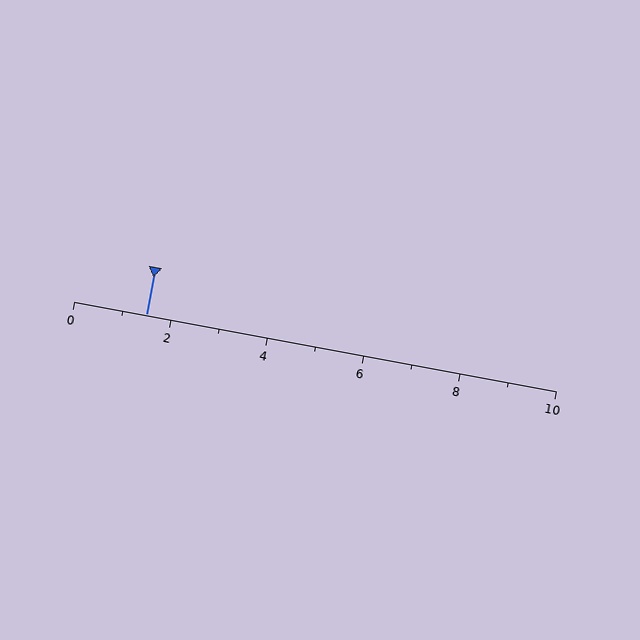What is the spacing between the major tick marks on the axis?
The major ticks are spaced 2 apart.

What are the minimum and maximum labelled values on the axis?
The axis runs from 0 to 10.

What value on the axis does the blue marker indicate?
The marker indicates approximately 1.5.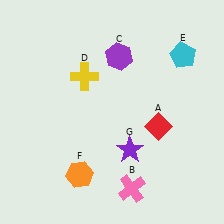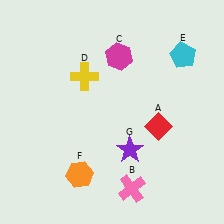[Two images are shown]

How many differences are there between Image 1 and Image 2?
There is 1 difference between the two images.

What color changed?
The hexagon (C) changed from purple in Image 1 to magenta in Image 2.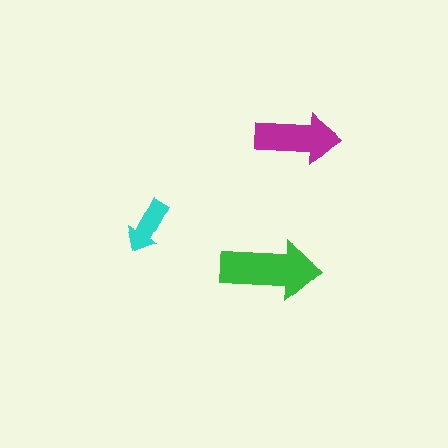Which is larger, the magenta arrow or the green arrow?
The green one.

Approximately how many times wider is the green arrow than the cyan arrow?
About 2 times wider.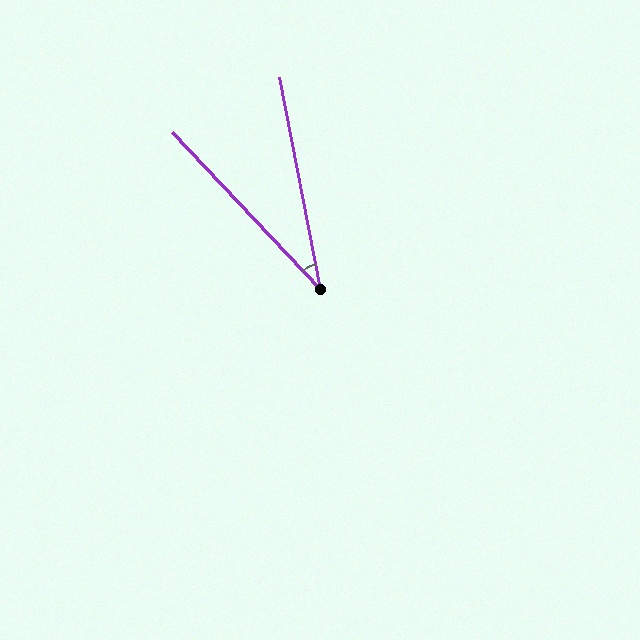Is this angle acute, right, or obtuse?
It is acute.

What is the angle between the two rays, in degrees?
Approximately 32 degrees.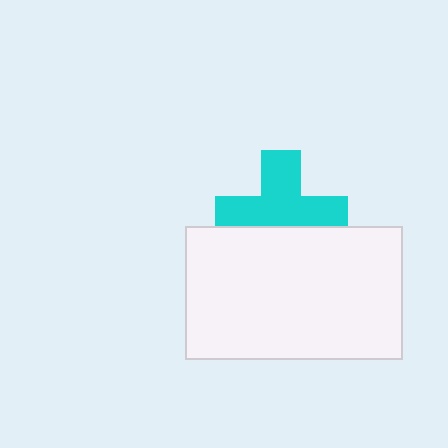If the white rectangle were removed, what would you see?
You would see the complete cyan cross.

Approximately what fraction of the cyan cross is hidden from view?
Roughly 37% of the cyan cross is hidden behind the white rectangle.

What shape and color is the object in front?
The object in front is a white rectangle.